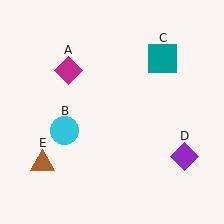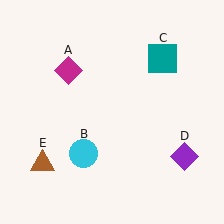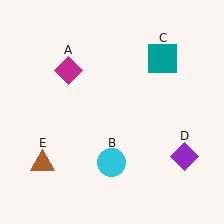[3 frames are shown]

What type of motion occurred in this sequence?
The cyan circle (object B) rotated counterclockwise around the center of the scene.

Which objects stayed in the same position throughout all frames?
Magenta diamond (object A) and teal square (object C) and purple diamond (object D) and brown triangle (object E) remained stationary.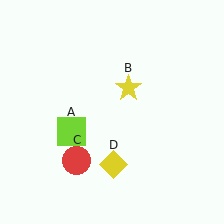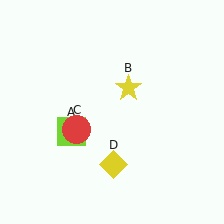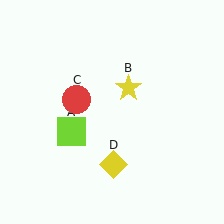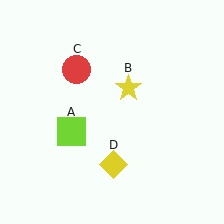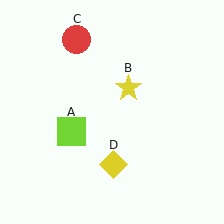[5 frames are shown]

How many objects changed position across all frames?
1 object changed position: red circle (object C).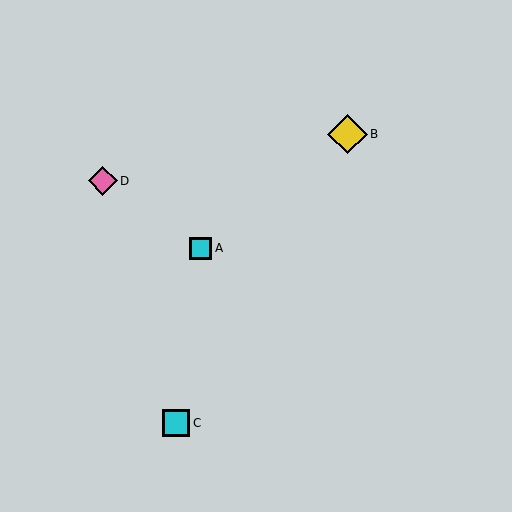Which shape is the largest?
The yellow diamond (labeled B) is the largest.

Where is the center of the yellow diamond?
The center of the yellow diamond is at (348, 134).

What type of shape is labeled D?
Shape D is a pink diamond.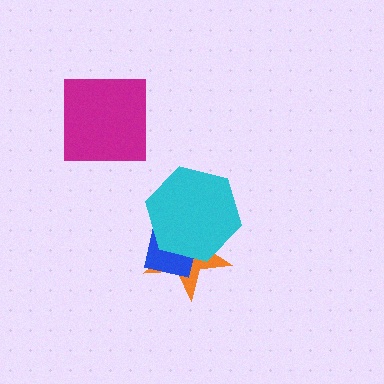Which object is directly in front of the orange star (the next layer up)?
The blue square is directly in front of the orange star.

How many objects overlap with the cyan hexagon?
2 objects overlap with the cyan hexagon.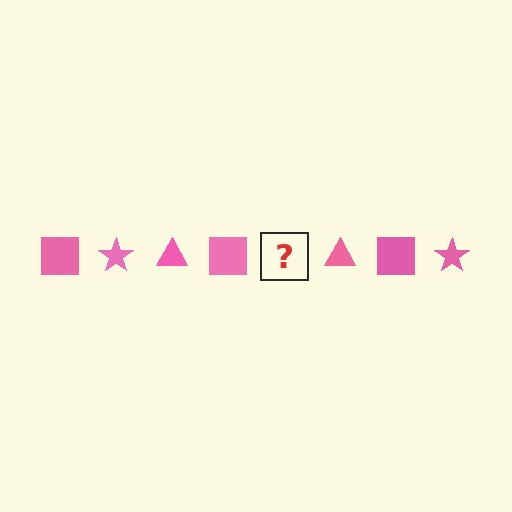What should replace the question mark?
The question mark should be replaced with a pink star.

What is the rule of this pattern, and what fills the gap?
The rule is that the pattern cycles through square, star, triangle shapes in pink. The gap should be filled with a pink star.